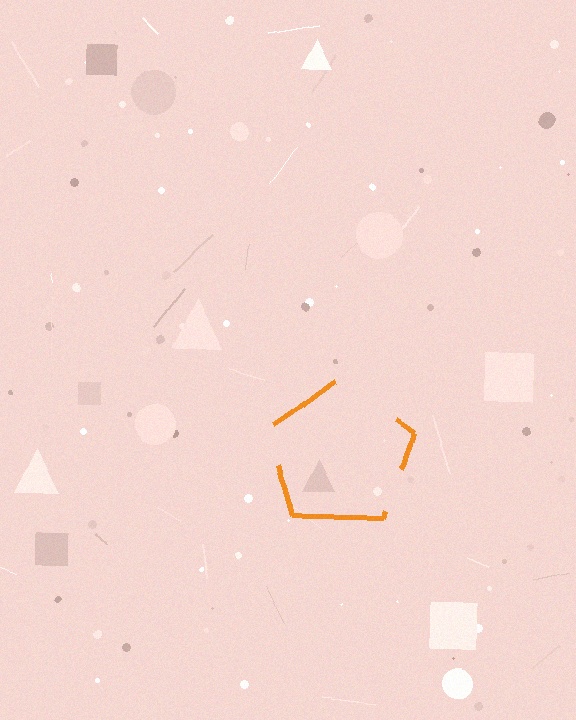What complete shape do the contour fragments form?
The contour fragments form a pentagon.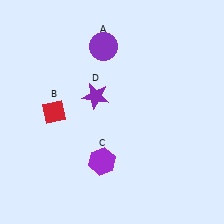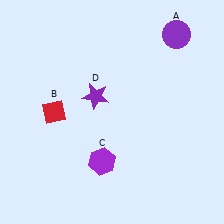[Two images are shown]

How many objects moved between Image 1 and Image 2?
1 object moved between the two images.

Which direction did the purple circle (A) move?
The purple circle (A) moved right.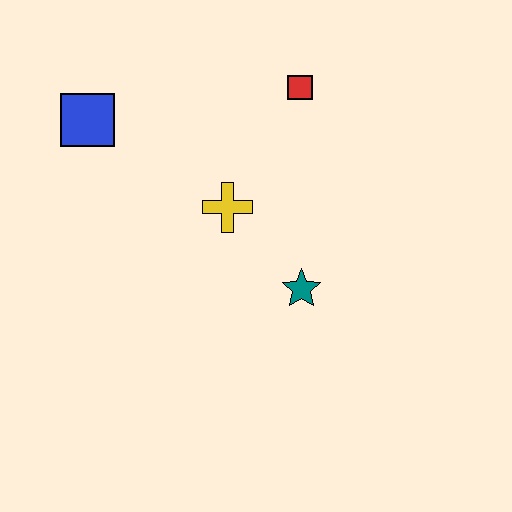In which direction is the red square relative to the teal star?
The red square is above the teal star.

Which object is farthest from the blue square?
The teal star is farthest from the blue square.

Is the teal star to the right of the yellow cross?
Yes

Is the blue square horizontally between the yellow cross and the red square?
No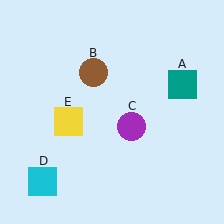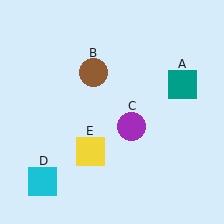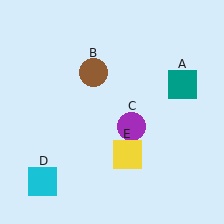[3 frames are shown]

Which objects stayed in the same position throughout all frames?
Teal square (object A) and brown circle (object B) and purple circle (object C) and cyan square (object D) remained stationary.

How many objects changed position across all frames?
1 object changed position: yellow square (object E).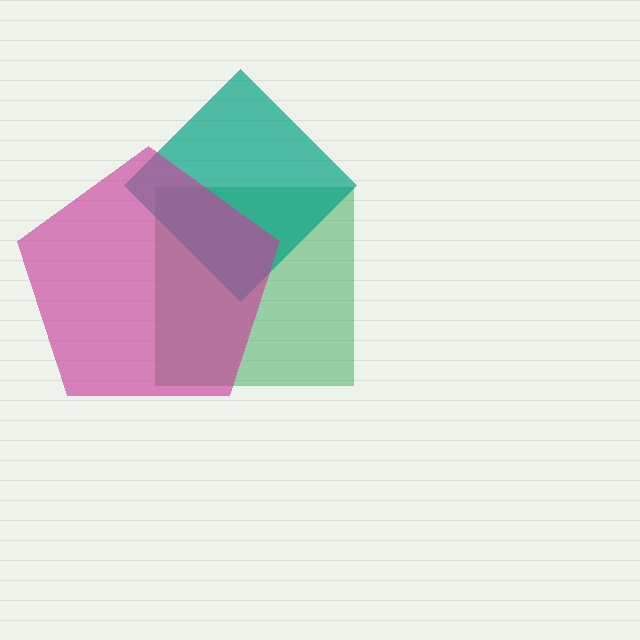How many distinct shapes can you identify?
There are 3 distinct shapes: a green square, a teal diamond, a magenta pentagon.